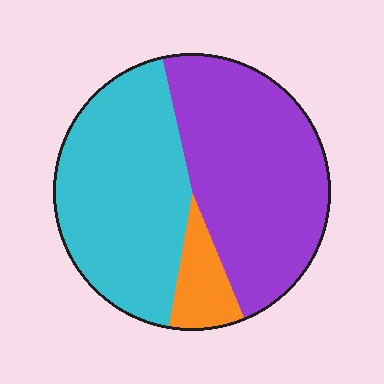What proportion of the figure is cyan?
Cyan takes up about two fifths (2/5) of the figure.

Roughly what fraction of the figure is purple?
Purple covers 47% of the figure.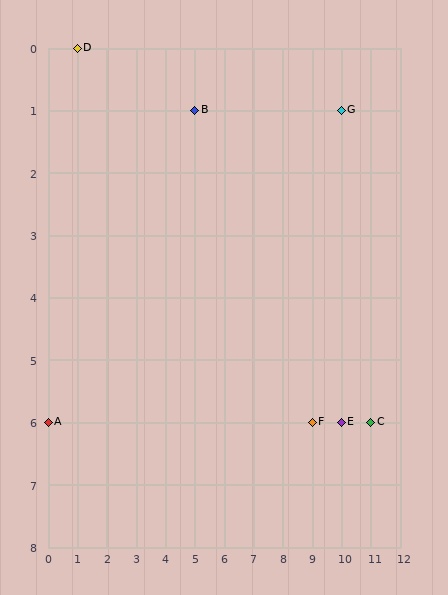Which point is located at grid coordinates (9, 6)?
Point F is at (9, 6).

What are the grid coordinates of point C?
Point C is at grid coordinates (11, 6).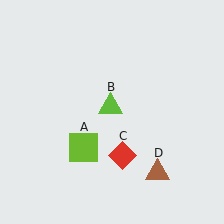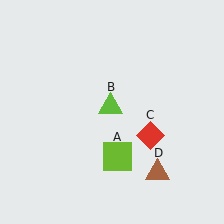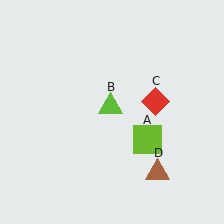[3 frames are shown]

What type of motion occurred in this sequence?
The lime square (object A), red diamond (object C) rotated counterclockwise around the center of the scene.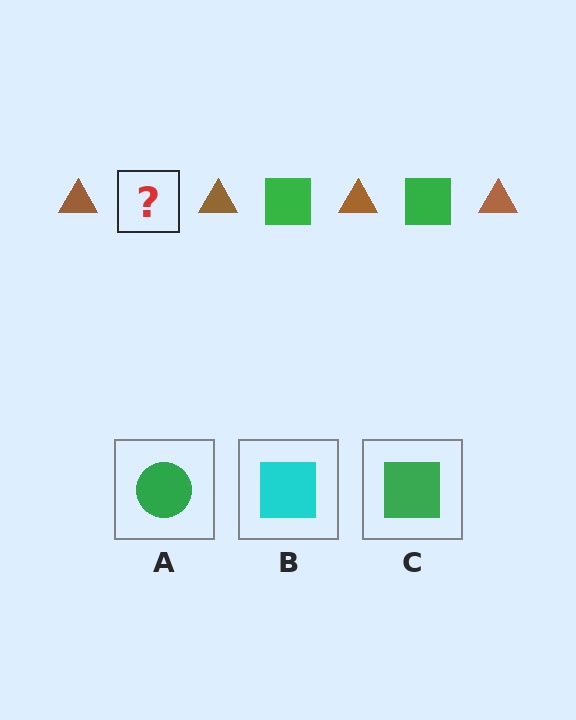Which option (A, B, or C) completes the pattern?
C.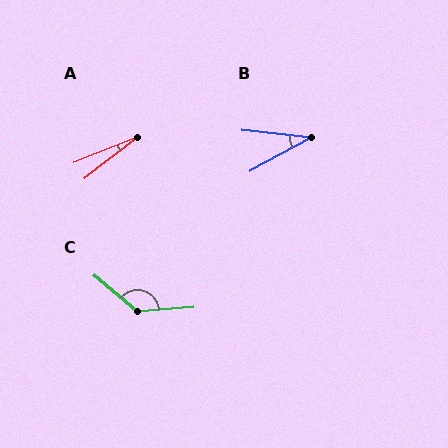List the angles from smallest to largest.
A (16°), B (35°), C (136°).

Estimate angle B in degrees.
Approximately 35 degrees.